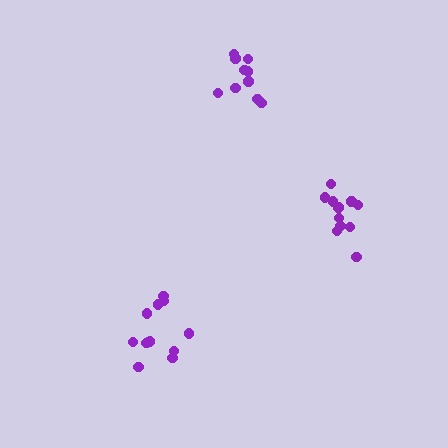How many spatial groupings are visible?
There are 3 spatial groupings.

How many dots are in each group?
Group 1: 11 dots, Group 2: 10 dots, Group 3: 12 dots (33 total).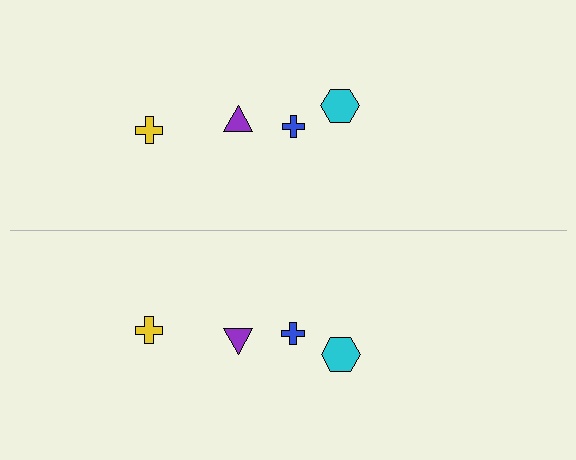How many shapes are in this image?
There are 8 shapes in this image.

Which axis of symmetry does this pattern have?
The pattern has a horizontal axis of symmetry running through the center of the image.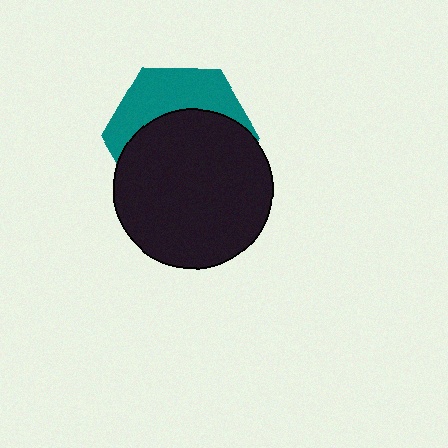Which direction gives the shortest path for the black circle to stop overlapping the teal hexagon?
Moving down gives the shortest separation.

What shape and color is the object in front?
The object in front is a black circle.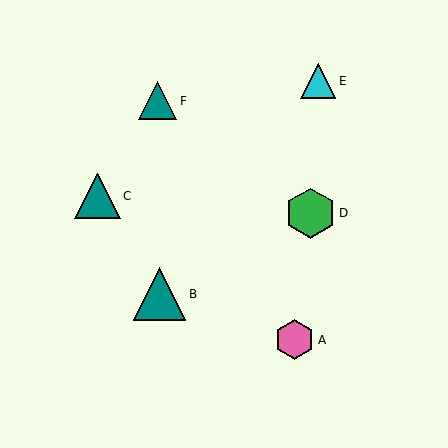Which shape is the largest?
The teal triangle (labeled B) is the largest.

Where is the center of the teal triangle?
The center of the teal triangle is at (158, 101).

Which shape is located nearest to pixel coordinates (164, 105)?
The teal triangle (labeled F) at (158, 101) is nearest to that location.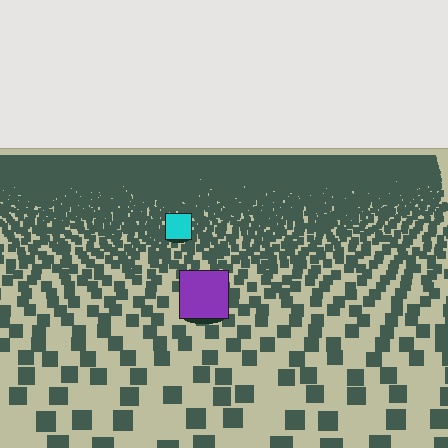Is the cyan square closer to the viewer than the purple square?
No. The purple square is closer — you can tell from the texture gradient: the ground texture is coarser near it.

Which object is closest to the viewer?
The purple square is closest. The texture marks near it are larger and more spread out.